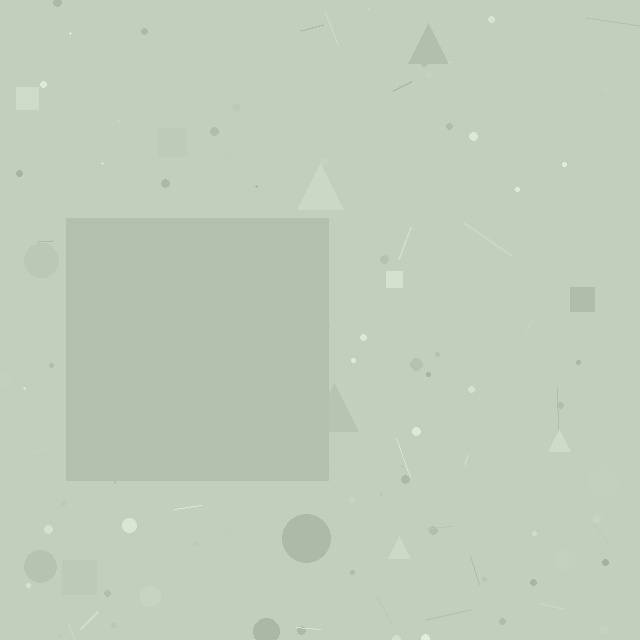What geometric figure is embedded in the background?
A square is embedded in the background.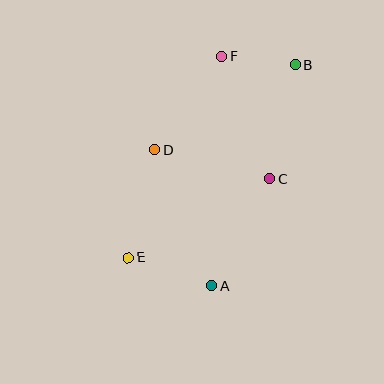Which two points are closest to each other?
Points B and F are closest to each other.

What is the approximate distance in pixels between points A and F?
The distance between A and F is approximately 230 pixels.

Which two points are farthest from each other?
Points B and E are farthest from each other.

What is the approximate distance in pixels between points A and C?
The distance between A and C is approximately 121 pixels.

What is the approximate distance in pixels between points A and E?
The distance between A and E is approximately 88 pixels.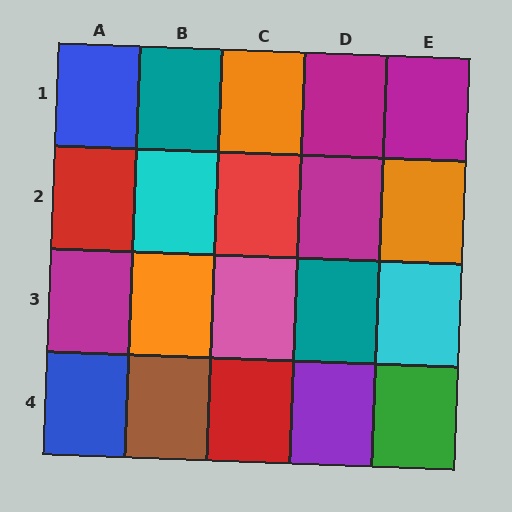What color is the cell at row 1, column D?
Magenta.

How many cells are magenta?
4 cells are magenta.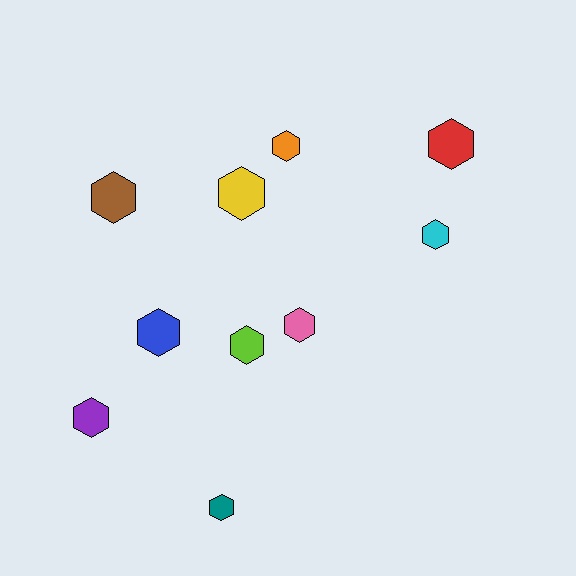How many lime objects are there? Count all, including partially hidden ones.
There is 1 lime object.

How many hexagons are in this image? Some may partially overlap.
There are 10 hexagons.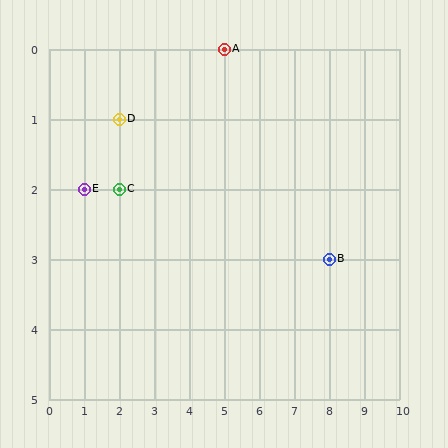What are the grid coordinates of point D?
Point D is at grid coordinates (2, 1).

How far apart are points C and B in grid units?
Points C and B are 6 columns and 1 row apart (about 6.1 grid units diagonally).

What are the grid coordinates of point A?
Point A is at grid coordinates (5, 0).